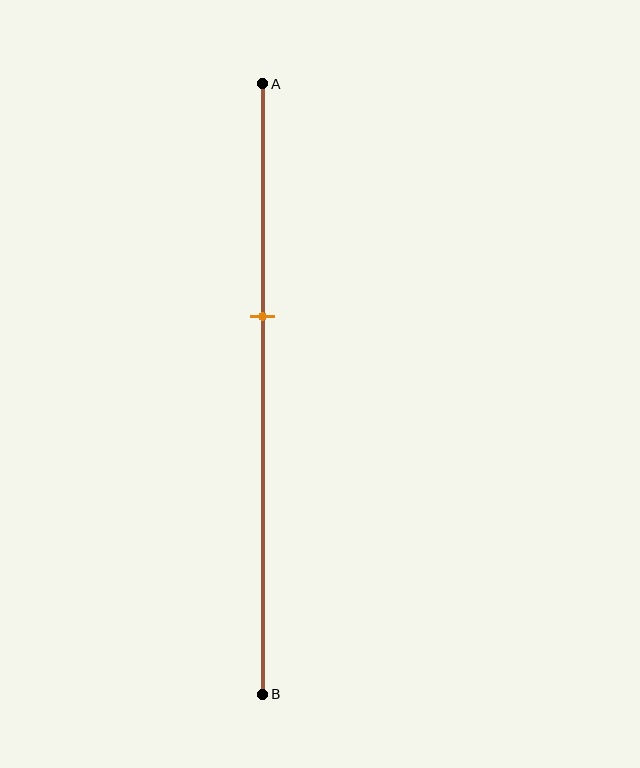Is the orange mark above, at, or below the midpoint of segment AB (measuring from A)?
The orange mark is above the midpoint of segment AB.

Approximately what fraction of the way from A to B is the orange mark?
The orange mark is approximately 40% of the way from A to B.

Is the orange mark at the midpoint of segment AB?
No, the mark is at about 40% from A, not at the 50% midpoint.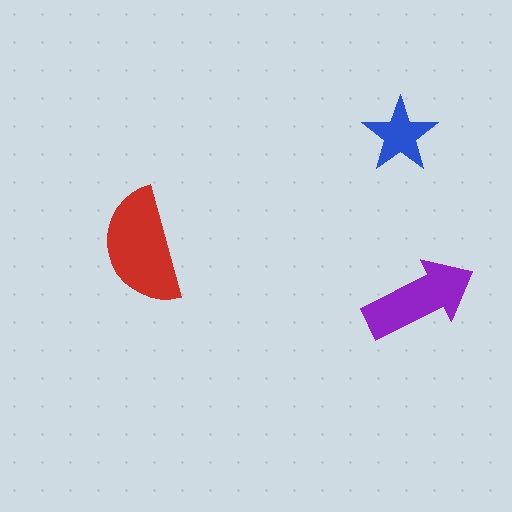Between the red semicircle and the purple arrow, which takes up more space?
The red semicircle.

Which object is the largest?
The red semicircle.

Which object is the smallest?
The blue star.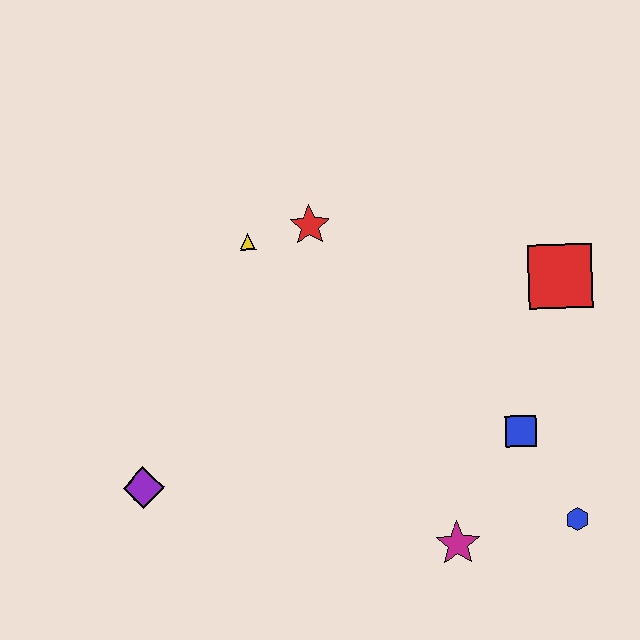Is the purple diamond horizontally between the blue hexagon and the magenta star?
No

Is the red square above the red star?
No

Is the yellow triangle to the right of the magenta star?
No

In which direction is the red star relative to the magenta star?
The red star is above the magenta star.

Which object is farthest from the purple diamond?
The red square is farthest from the purple diamond.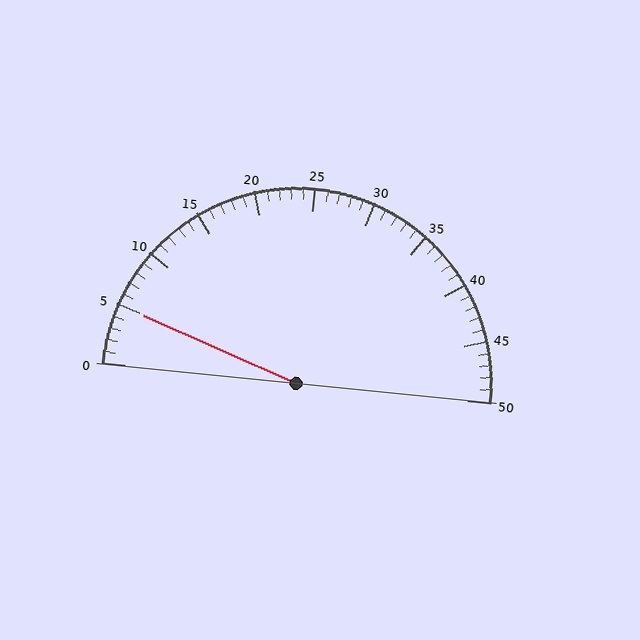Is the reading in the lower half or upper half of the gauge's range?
The reading is in the lower half of the range (0 to 50).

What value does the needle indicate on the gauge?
The needle indicates approximately 5.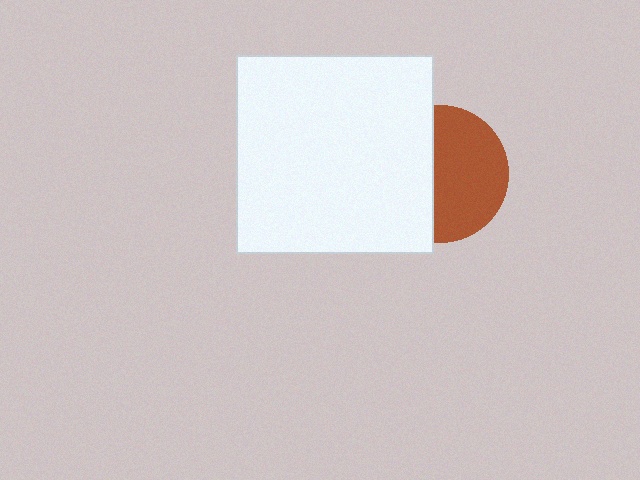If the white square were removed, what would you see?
You would see the complete brown circle.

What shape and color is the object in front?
The object in front is a white square.